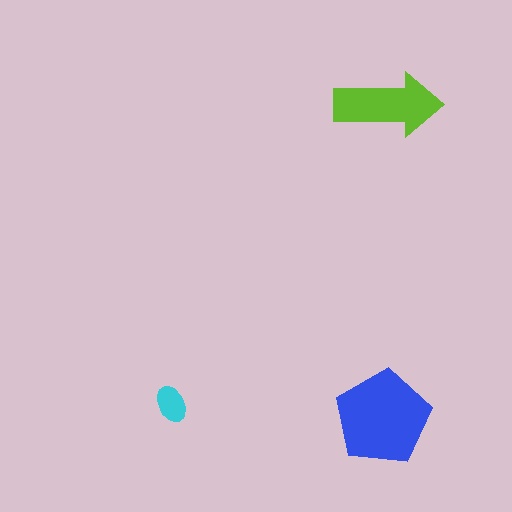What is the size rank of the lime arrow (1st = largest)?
2nd.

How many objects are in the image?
There are 3 objects in the image.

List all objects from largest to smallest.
The blue pentagon, the lime arrow, the cyan ellipse.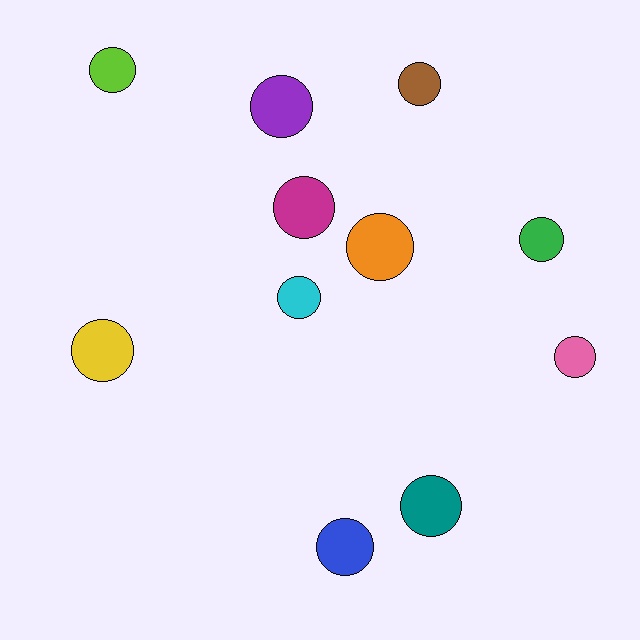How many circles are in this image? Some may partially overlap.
There are 11 circles.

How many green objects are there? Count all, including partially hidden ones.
There is 1 green object.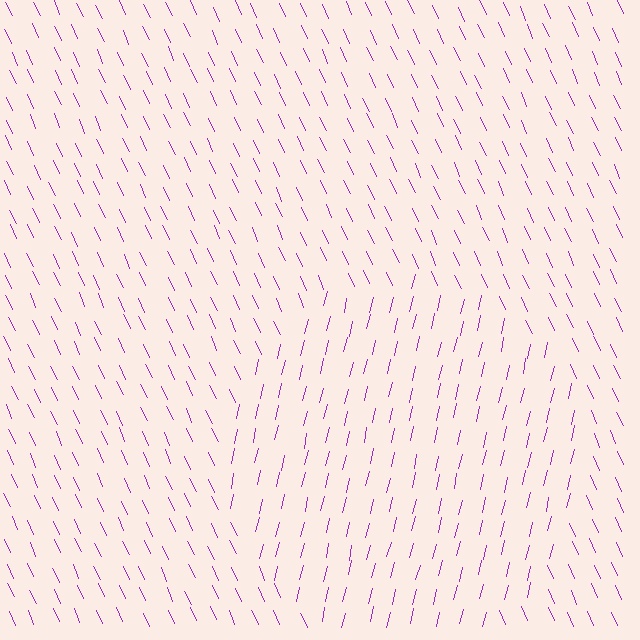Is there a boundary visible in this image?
Yes, there is a texture boundary formed by a change in line orientation.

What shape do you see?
I see a circle.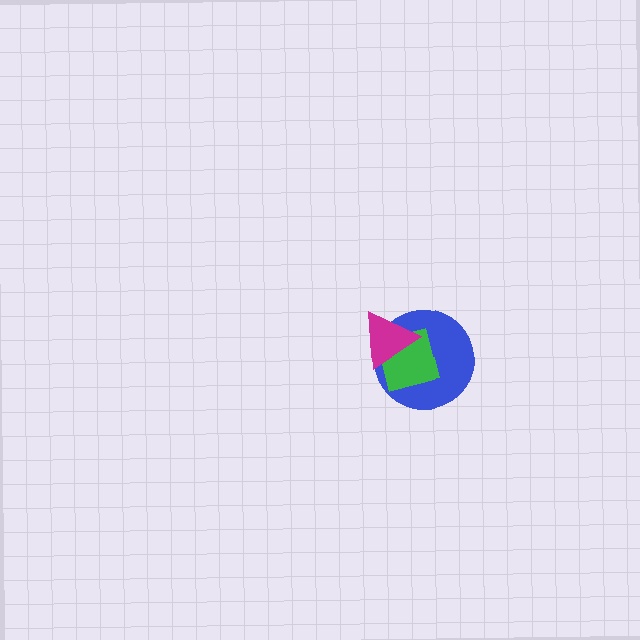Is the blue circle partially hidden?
Yes, it is partially covered by another shape.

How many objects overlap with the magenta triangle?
2 objects overlap with the magenta triangle.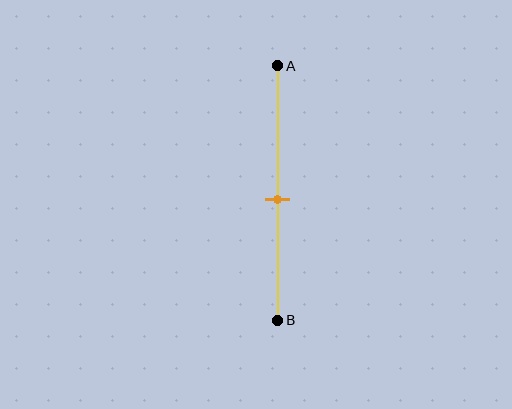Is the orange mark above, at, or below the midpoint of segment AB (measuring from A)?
The orange mark is approximately at the midpoint of segment AB.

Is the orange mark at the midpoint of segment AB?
Yes, the mark is approximately at the midpoint.